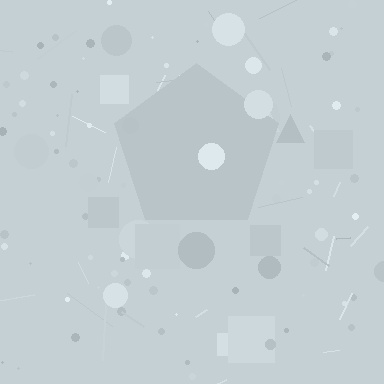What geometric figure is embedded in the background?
A pentagon is embedded in the background.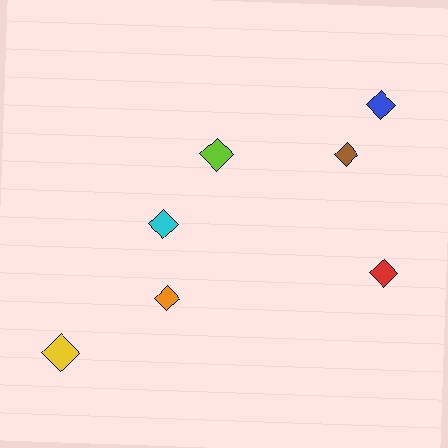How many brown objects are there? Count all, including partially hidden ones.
There is 1 brown object.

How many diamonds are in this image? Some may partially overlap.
There are 7 diamonds.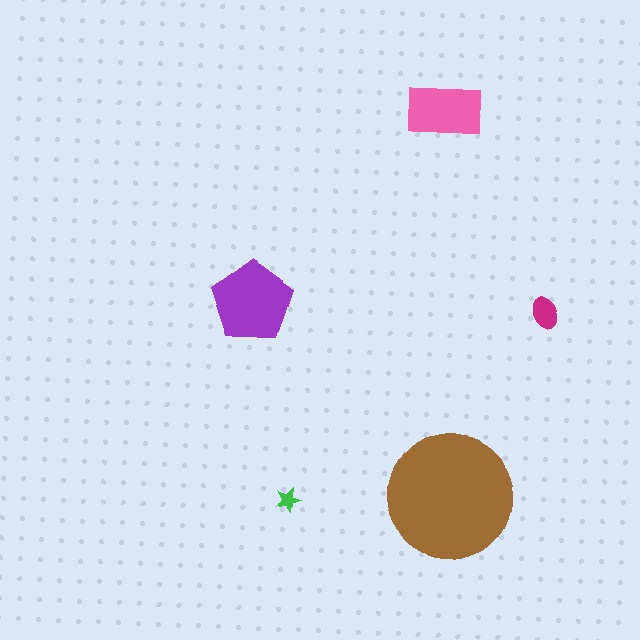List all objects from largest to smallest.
The brown circle, the purple pentagon, the pink rectangle, the magenta ellipse, the green star.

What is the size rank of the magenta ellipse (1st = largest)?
4th.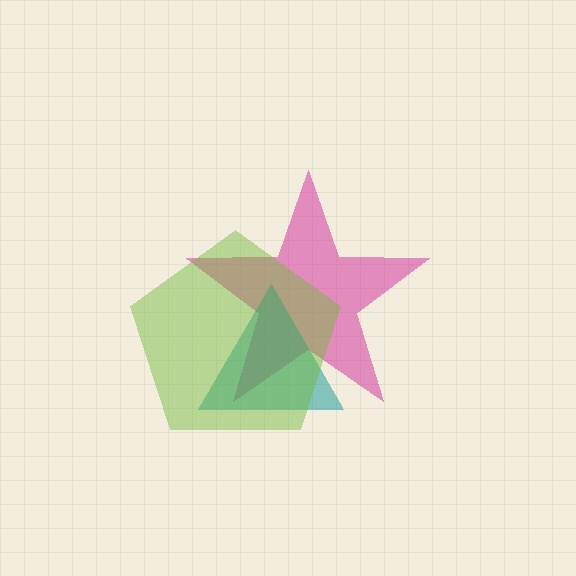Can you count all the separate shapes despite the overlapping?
Yes, there are 3 separate shapes.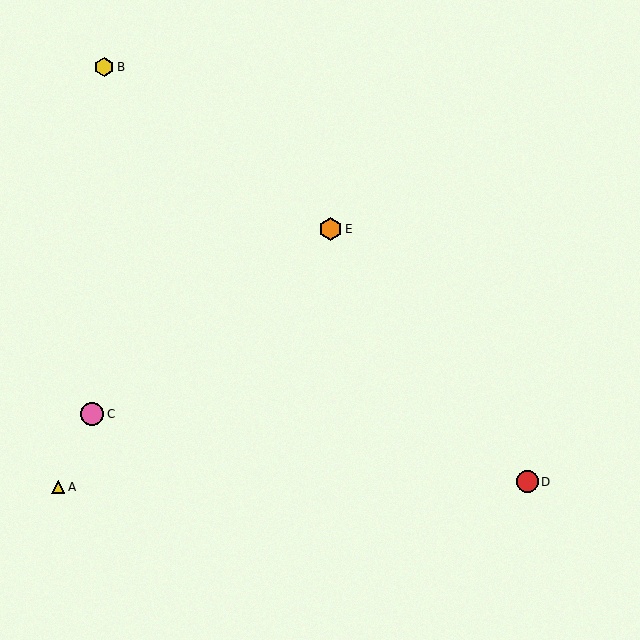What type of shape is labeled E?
Shape E is an orange hexagon.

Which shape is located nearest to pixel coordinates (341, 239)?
The orange hexagon (labeled E) at (330, 229) is nearest to that location.